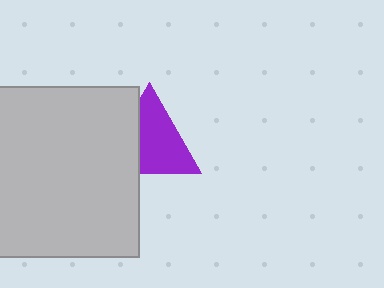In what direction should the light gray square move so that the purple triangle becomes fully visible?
The light gray square should move left. That is the shortest direction to clear the overlap and leave the purple triangle fully visible.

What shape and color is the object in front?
The object in front is a light gray square.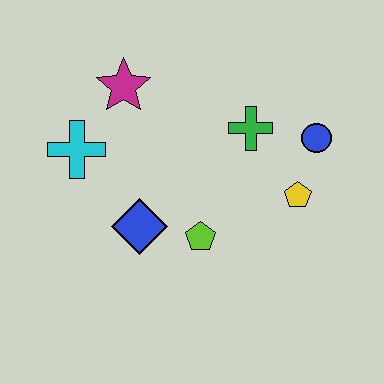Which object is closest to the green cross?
The blue circle is closest to the green cross.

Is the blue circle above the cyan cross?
Yes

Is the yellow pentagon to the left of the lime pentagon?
No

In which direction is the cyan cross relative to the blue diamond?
The cyan cross is above the blue diamond.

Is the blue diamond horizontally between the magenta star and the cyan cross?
No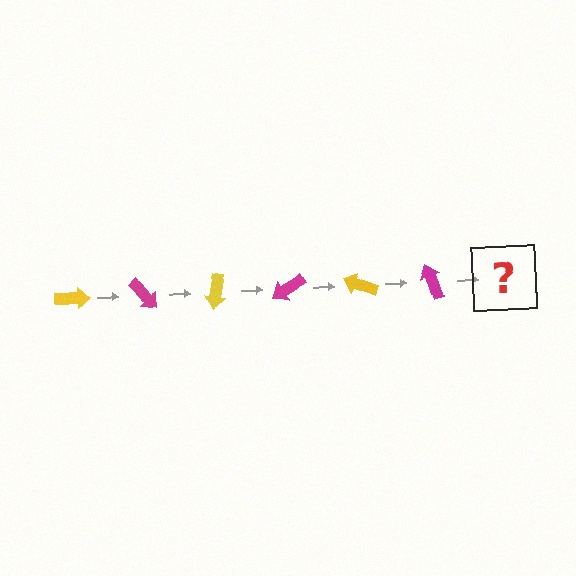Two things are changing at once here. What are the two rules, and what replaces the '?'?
The two rules are that it rotates 50 degrees each step and the color cycles through yellow and magenta. The '?' should be a yellow arrow, rotated 300 degrees from the start.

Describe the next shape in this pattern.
It should be a yellow arrow, rotated 300 degrees from the start.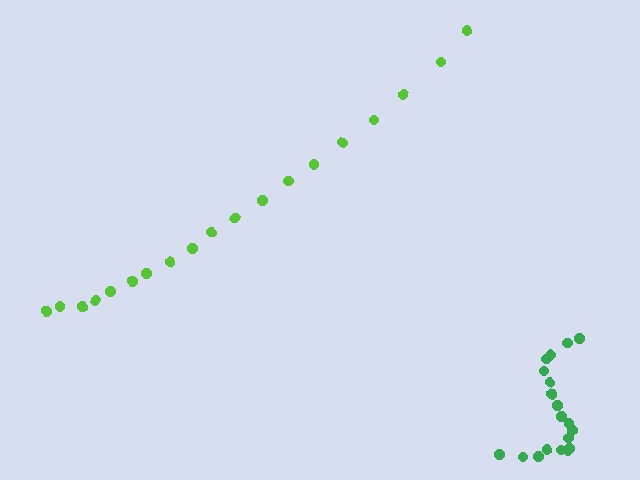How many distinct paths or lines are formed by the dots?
There are 2 distinct paths.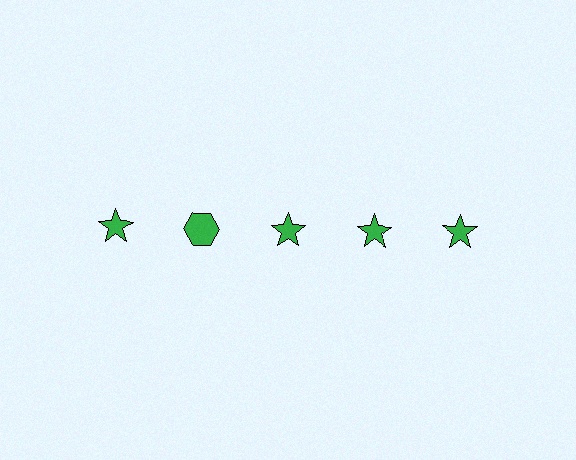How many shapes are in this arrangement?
There are 5 shapes arranged in a grid pattern.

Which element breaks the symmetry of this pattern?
The green hexagon in the top row, second from left column breaks the symmetry. All other shapes are green stars.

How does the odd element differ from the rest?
It has a different shape: hexagon instead of star.